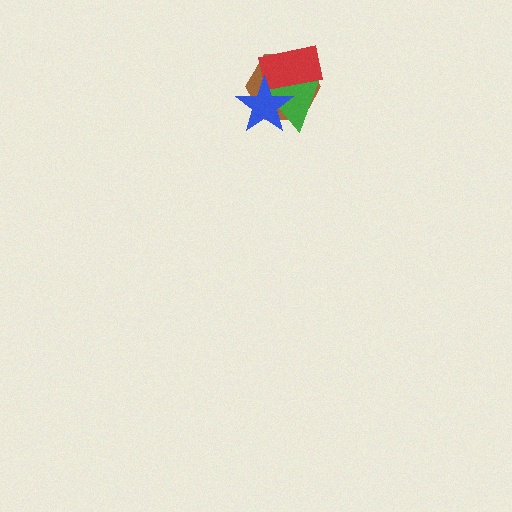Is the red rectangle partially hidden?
Yes, it is partially covered by another shape.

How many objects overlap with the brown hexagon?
3 objects overlap with the brown hexagon.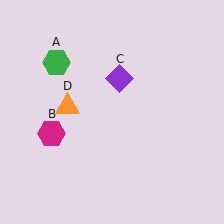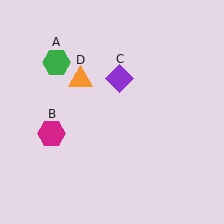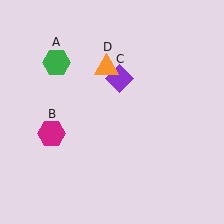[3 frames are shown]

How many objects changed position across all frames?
1 object changed position: orange triangle (object D).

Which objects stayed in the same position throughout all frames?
Green hexagon (object A) and magenta hexagon (object B) and purple diamond (object C) remained stationary.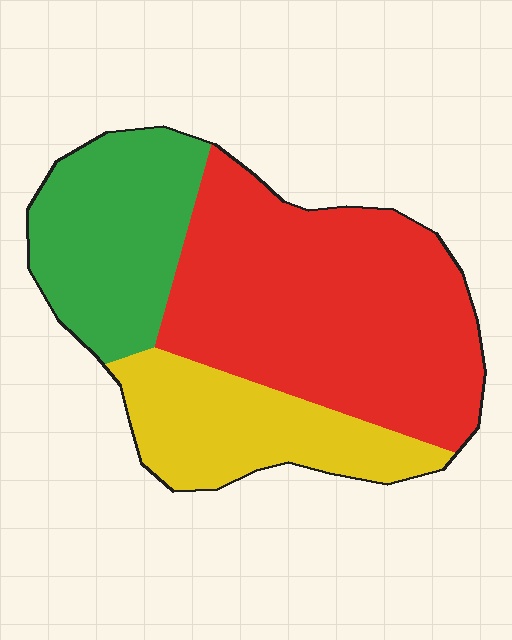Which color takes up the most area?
Red, at roughly 50%.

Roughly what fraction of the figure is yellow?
Yellow covers 23% of the figure.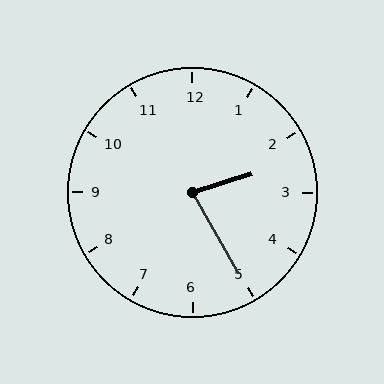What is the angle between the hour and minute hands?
Approximately 78 degrees.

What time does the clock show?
2:25.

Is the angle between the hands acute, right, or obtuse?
It is acute.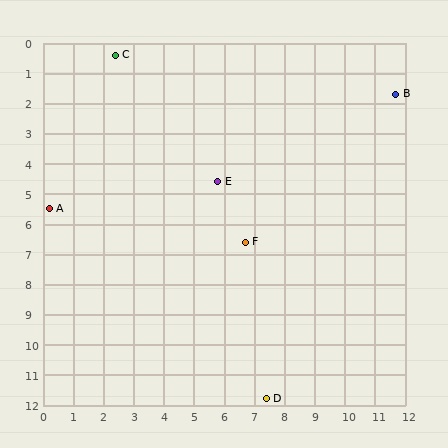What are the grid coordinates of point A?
Point A is at approximately (0.2, 5.5).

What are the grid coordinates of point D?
Point D is at approximately (7.4, 11.8).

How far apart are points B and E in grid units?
Points B and E are about 6.6 grid units apart.